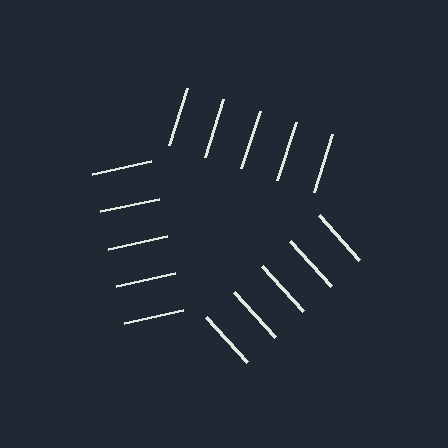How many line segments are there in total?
15 — 5 along each of the 3 edges.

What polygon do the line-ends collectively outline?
An illusory triangle — the line segments terminate on its edges but no continuous stroke is drawn.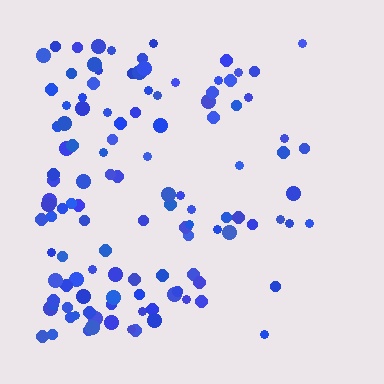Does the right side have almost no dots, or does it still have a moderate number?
Still a moderate number, just noticeably fewer than the left.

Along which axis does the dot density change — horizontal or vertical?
Horizontal.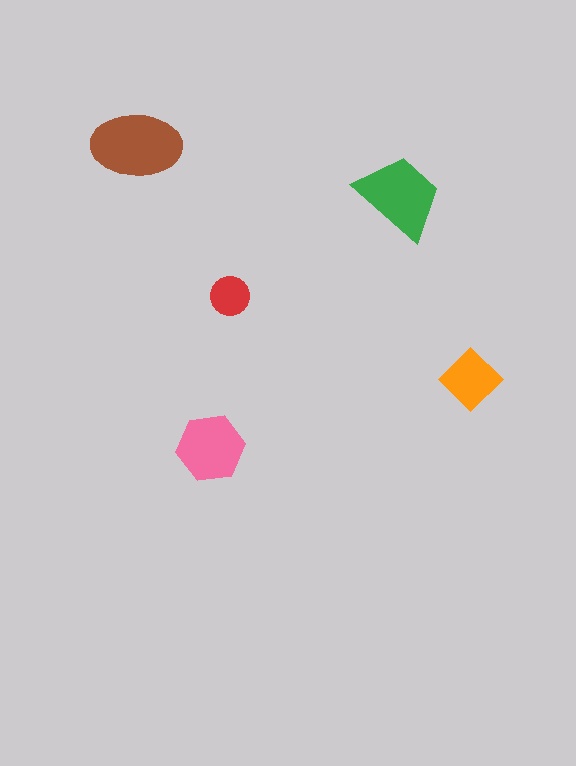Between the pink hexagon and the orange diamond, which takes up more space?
The pink hexagon.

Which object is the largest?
The brown ellipse.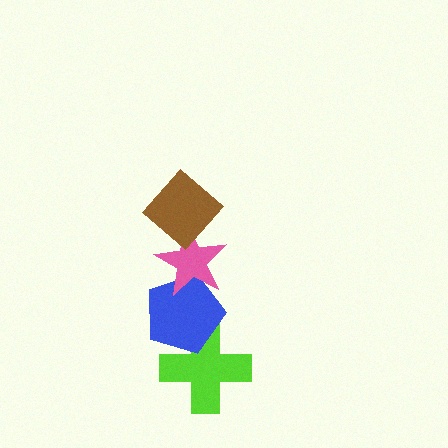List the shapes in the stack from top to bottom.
From top to bottom: the brown diamond, the pink star, the blue pentagon, the lime cross.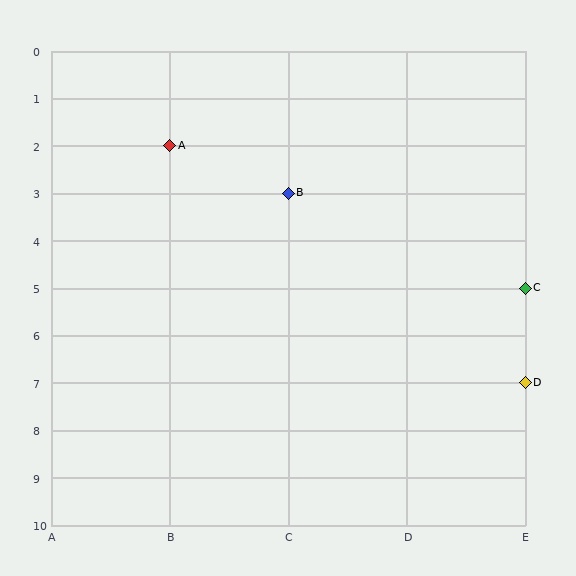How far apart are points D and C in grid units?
Points D and C are 2 rows apart.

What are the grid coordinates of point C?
Point C is at grid coordinates (E, 5).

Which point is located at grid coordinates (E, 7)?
Point D is at (E, 7).